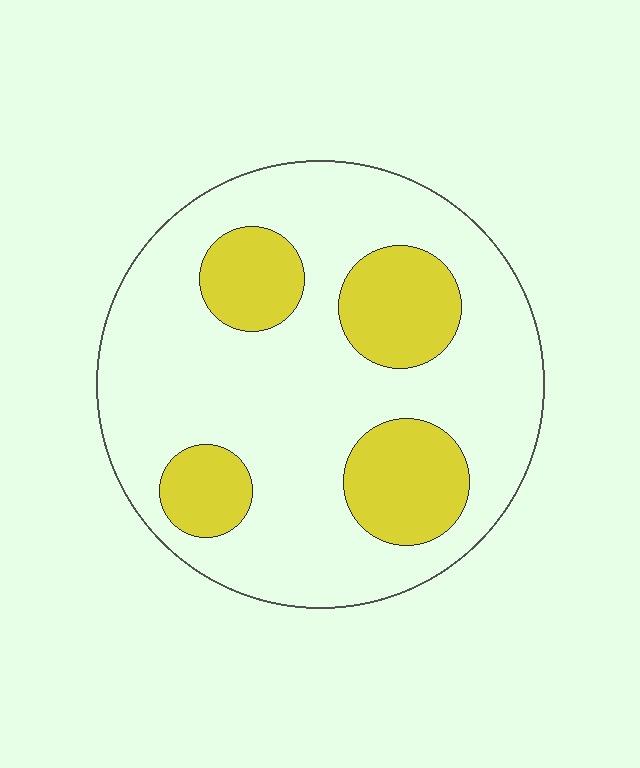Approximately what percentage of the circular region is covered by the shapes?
Approximately 25%.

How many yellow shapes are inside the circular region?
4.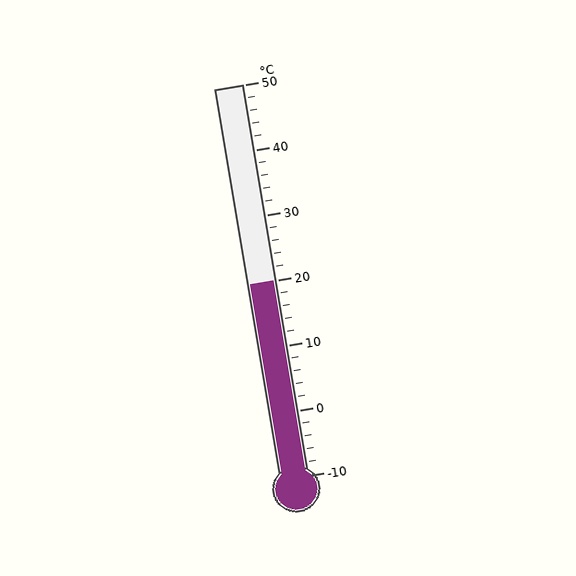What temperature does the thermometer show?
The thermometer shows approximately 20°C.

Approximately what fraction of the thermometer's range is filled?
The thermometer is filled to approximately 50% of its range.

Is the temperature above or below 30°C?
The temperature is below 30°C.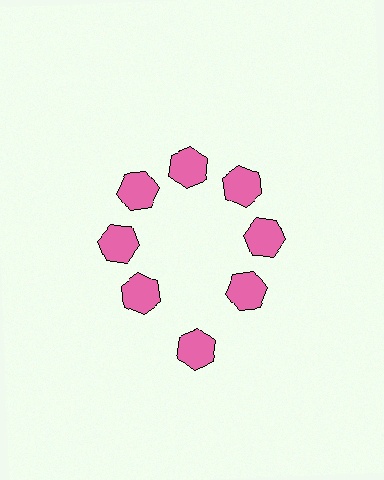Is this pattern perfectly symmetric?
No. The 8 pink hexagons are arranged in a ring, but one element near the 6 o'clock position is pushed outward from the center, breaking the 8-fold rotational symmetry.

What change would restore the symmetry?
The symmetry would be restored by moving it inward, back onto the ring so that all 8 hexagons sit at equal angles and equal distance from the center.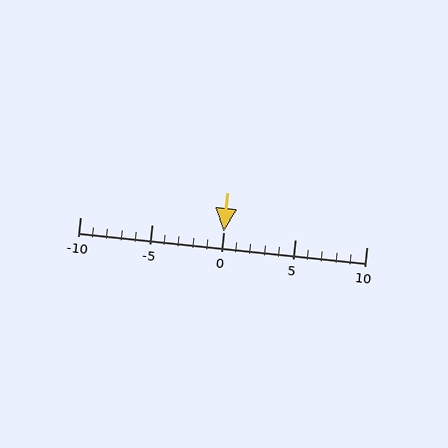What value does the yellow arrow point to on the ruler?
The yellow arrow points to approximately 0.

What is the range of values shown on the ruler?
The ruler shows values from -10 to 10.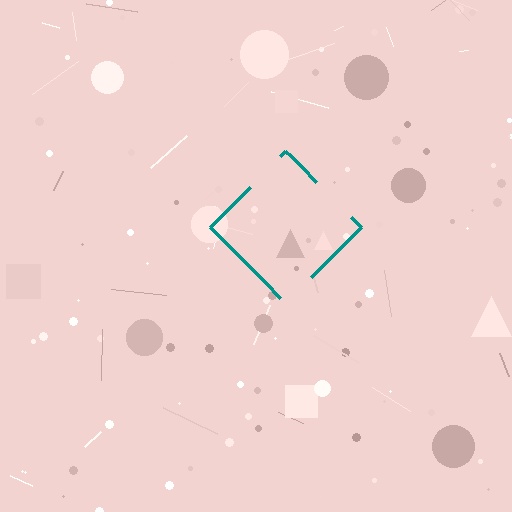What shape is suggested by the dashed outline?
The dashed outline suggests a diamond.